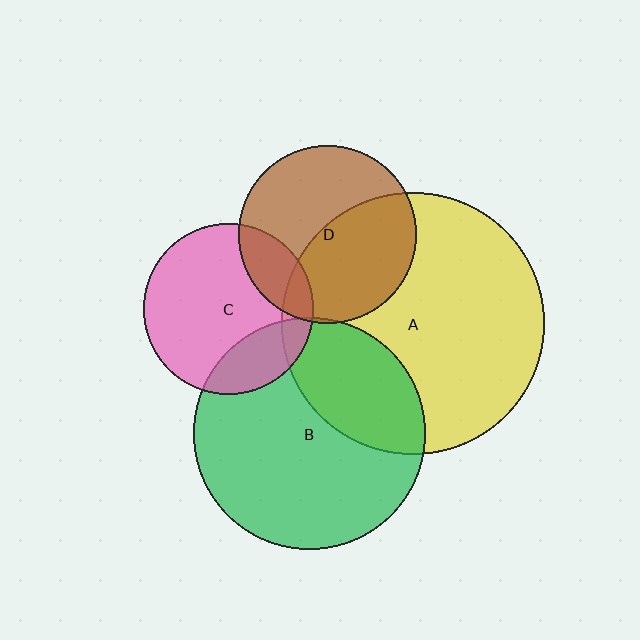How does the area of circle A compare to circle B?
Approximately 1.3 times.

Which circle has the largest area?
Circle A (yellow).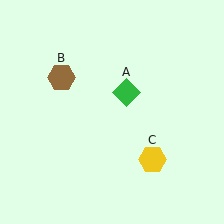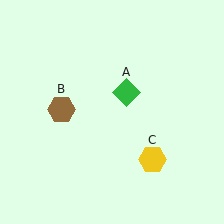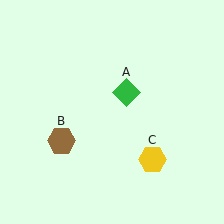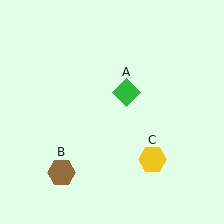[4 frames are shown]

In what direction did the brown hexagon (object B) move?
The brown hexagon (object B) moved down.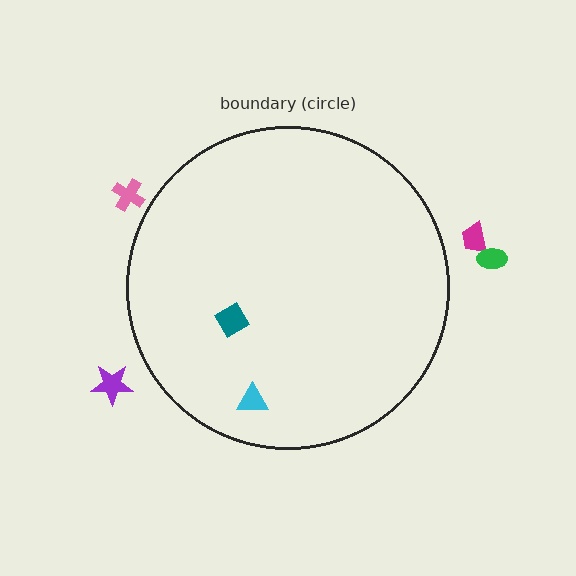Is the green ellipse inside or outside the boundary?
Outside.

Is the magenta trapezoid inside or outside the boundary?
Outside.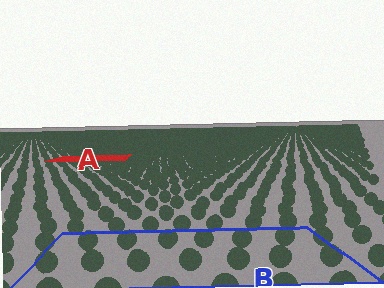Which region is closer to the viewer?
Region B is closer. The texture elements there are larger and more spread out.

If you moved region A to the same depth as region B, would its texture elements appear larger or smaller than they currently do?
They would appear larger. At a closer depth, the same texture elements are projected at a bigger on-screen size.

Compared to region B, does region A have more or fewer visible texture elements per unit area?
Region A has more texture elements per unit area — they are packed more densely because it is farther away.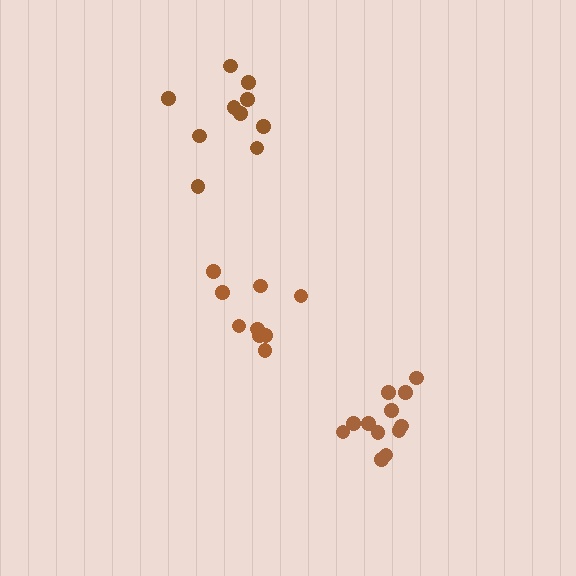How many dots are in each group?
Group 1: 12 dots, Group 2: 9 dots, Group 3: 10 dots (31 total).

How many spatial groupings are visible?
There are 3 spatial groupings.